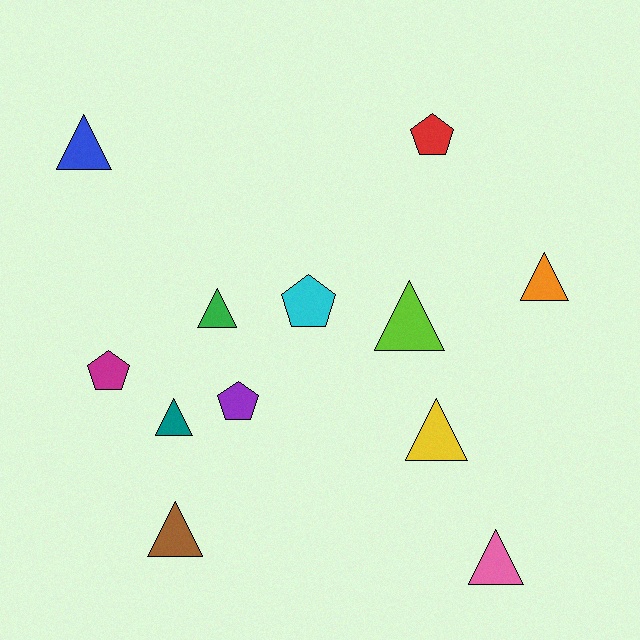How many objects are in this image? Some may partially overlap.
There are 12 objects.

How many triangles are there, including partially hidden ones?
There are 8 triangles.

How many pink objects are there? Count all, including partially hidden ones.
There is 1 pink object.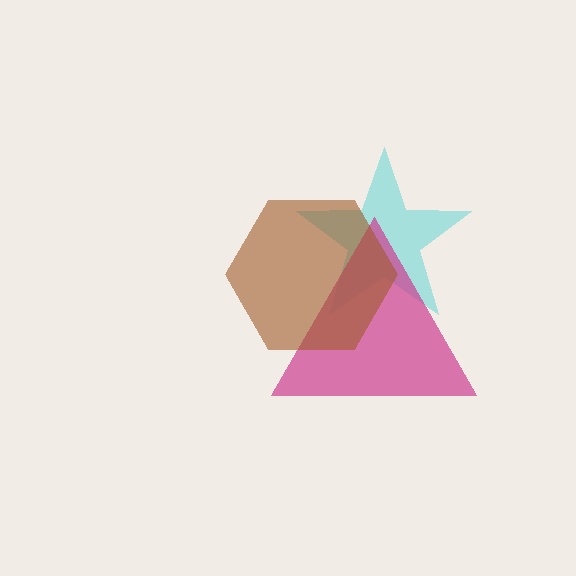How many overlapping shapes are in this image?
There are 3 overlapping shapes in the image.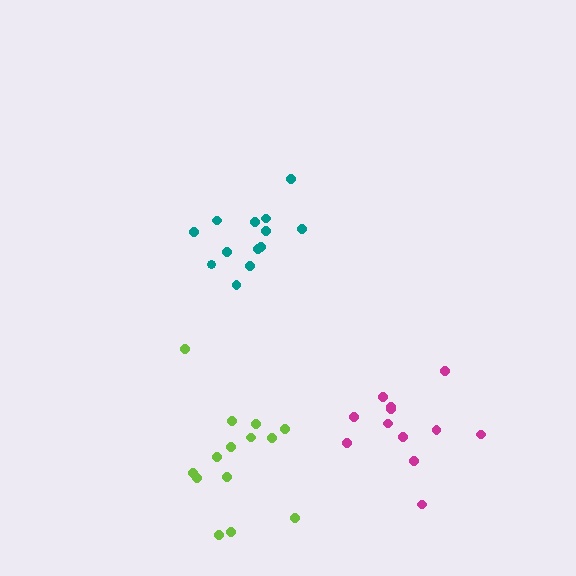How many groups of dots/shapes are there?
There are 3 groups.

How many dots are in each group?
Group 1: 13 dots, Group 2: 12 dots, Group 3: 14 dots (39 total).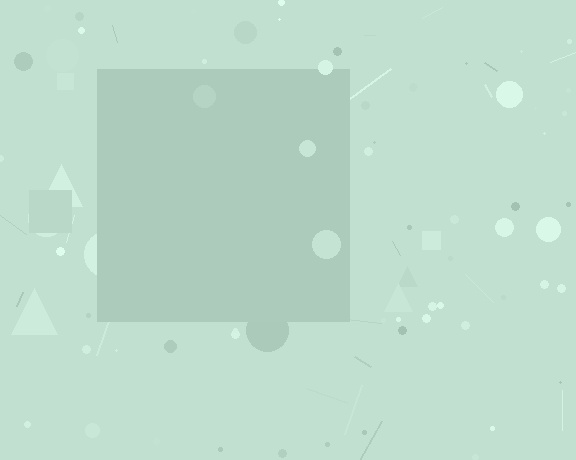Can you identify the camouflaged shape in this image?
The camouflaged shape is a square.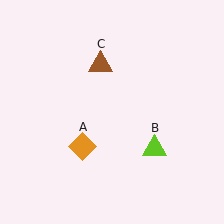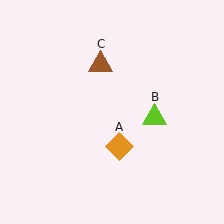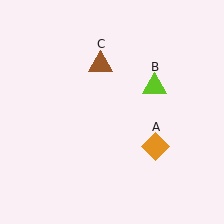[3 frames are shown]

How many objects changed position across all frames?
2 objects changed position: orange diamond (object A), lime triangle (object B).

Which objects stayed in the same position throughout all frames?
Brown triangle (object C) remained stationary.